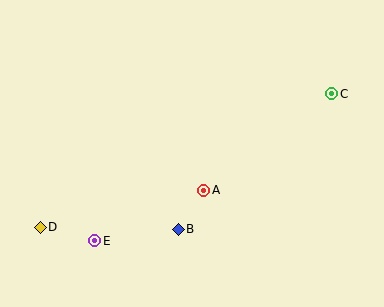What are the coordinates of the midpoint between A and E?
The midpoint between A and E is at (149, 216).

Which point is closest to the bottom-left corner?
Point D is closest to the bottom-left corner.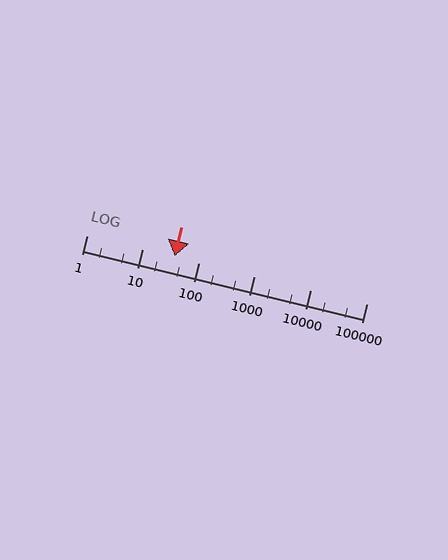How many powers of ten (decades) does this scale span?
The scale spans 5 decades, from 1 to 100000.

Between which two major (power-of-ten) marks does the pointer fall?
The pointer is between 10 and 100.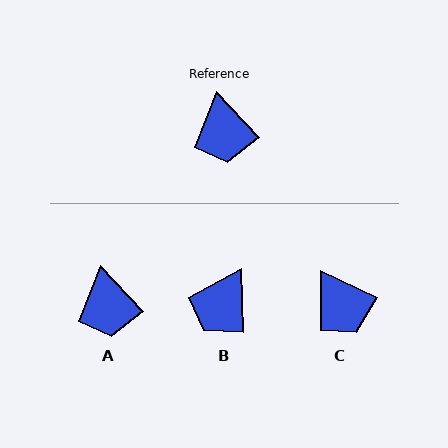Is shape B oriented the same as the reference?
No, it is off by about 41 degrees.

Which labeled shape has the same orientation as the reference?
A.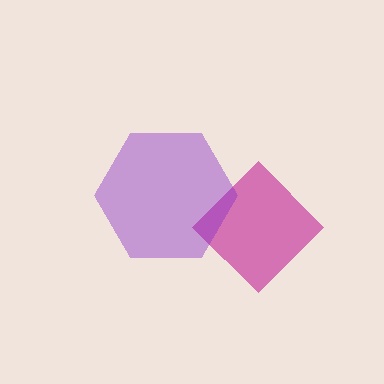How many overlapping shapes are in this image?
There are 2 overlapping shapes in the image.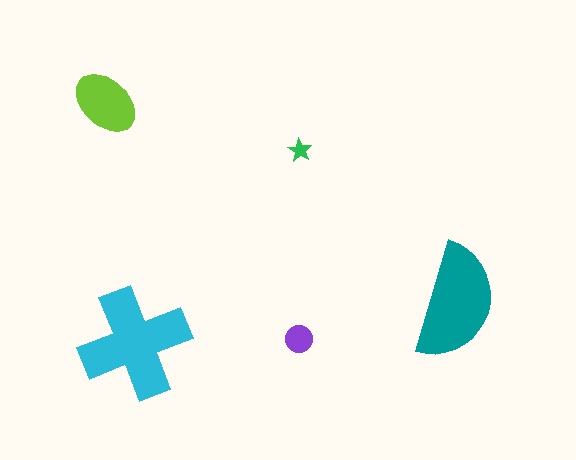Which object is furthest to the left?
The lime ellipse is leftmost.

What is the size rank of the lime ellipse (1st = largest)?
3rd.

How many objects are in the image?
There are 5 objects in the image.